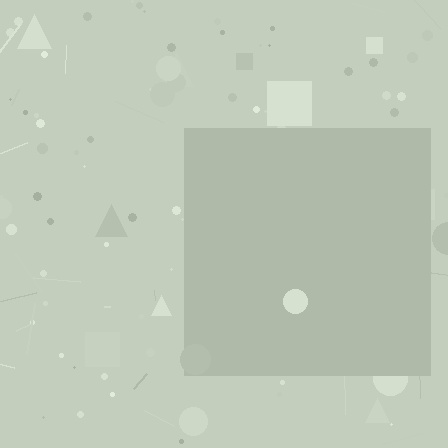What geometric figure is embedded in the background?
A square is embedded in the background.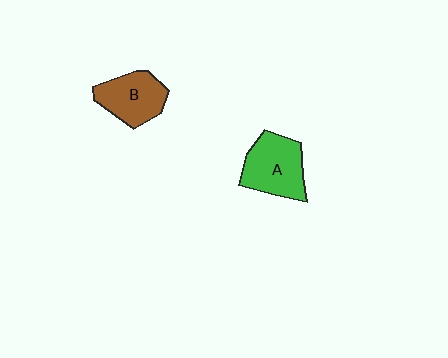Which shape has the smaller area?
Shape B (brown).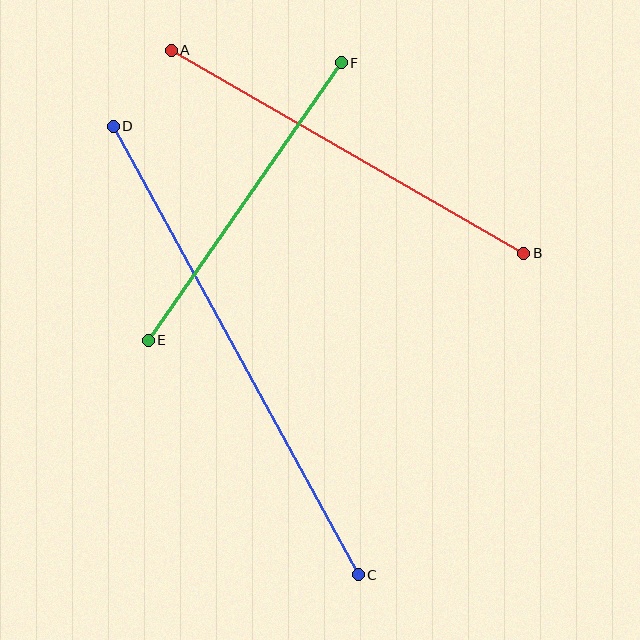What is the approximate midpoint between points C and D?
The midpoint is at approximately (236, 350) pixels.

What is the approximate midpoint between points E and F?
The midpoint is at approximately (245, 201) pixels.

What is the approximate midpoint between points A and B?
The midpoint is at approximately (347, 152) pixels.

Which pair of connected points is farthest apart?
Points C and D are farthest apart.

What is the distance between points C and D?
The distance is approximately 511 pixels.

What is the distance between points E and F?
The distance is approximately 338 pixels.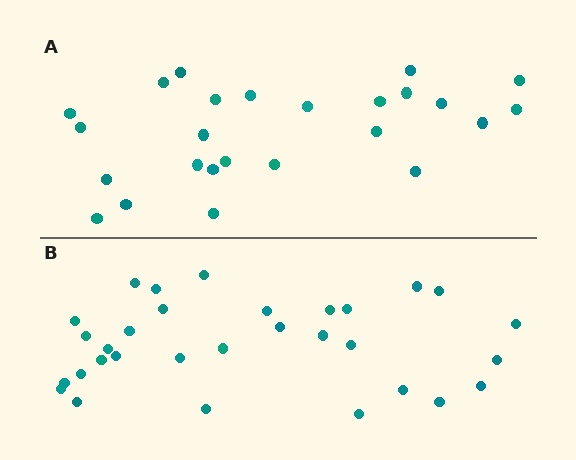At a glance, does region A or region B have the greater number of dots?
Region B (the bottom region) has more dots.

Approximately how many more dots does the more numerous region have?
Region B has about 6 more dots than region A.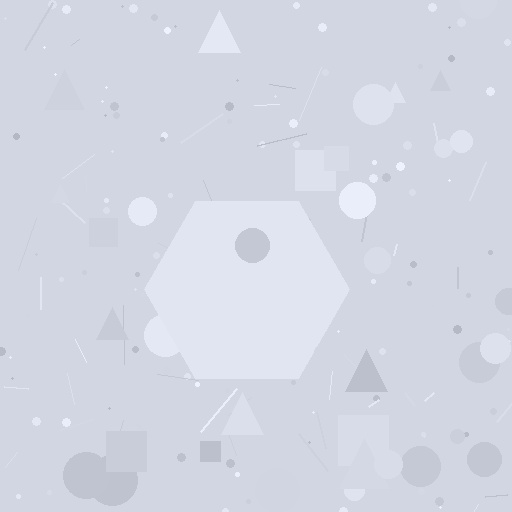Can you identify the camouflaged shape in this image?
The camouflaged shape is a hexagon.